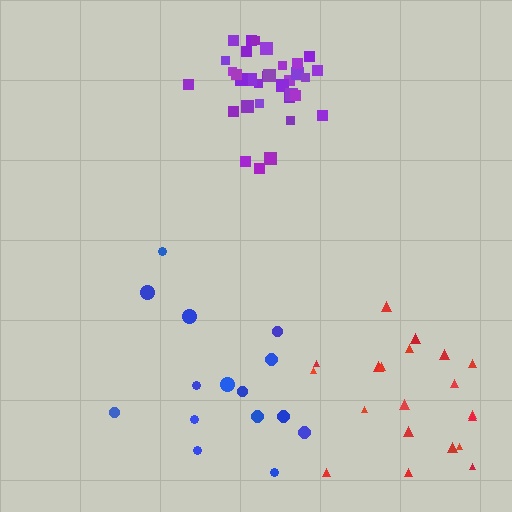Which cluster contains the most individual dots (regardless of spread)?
Purple (34).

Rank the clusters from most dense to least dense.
purple, red, blue.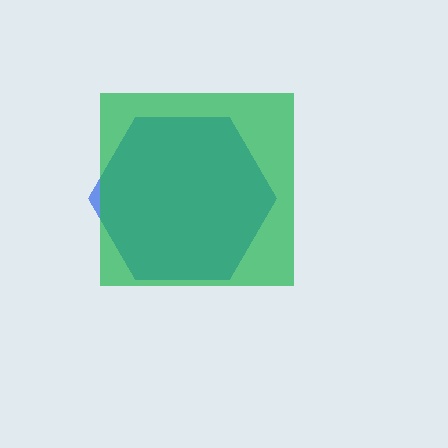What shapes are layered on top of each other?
The layered shapes are: a blue hexagon, a green square.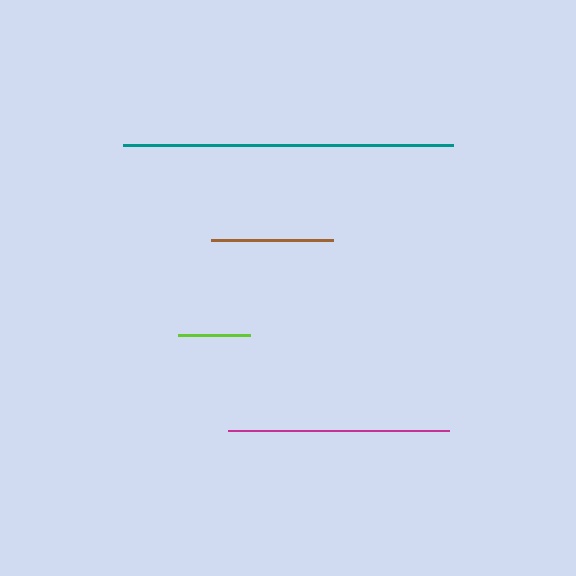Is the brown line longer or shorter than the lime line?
The brown line is longer than the lime line.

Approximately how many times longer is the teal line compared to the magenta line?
The teal line is approximately 1.5 times the length of the magenta line.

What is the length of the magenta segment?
The magenta segment is approximately 221 pixels long.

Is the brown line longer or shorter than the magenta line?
The magenta line is longer than the brown line.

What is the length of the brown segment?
The brown segment is approximately 122 pixels long.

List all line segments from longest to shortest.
From longest to shortest: teal, magenta, brown, lime.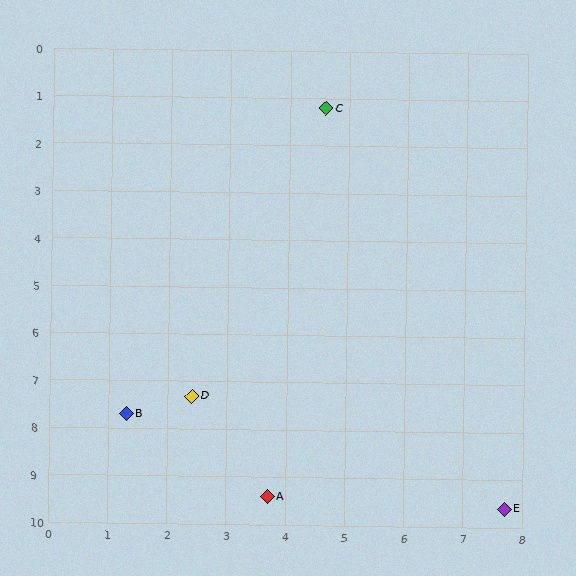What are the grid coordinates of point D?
Point D is at approximately (2.4, 7.3).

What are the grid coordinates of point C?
Point C is at approximately (4.6, 1.2).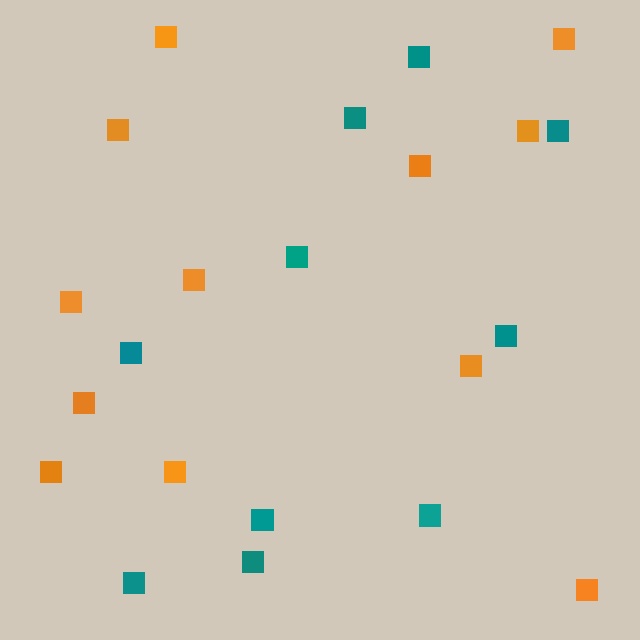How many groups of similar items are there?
There are 2 groups: one group of teal squares (10) and one group of orange squares (12).